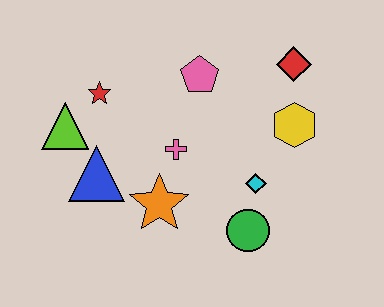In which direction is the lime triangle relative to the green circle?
The lime triangle is to the left of the green circle.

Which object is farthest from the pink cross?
The red diamond is farthest from the pink cross.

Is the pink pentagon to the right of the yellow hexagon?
No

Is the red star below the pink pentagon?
Yes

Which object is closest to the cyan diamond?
The green circle is closest to the cyan diamond.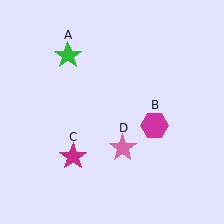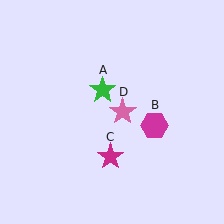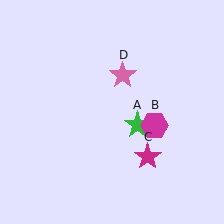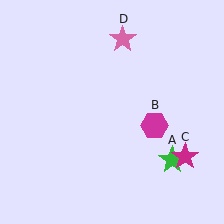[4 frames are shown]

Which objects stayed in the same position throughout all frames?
Magenta hexagon (object B) remained stationary.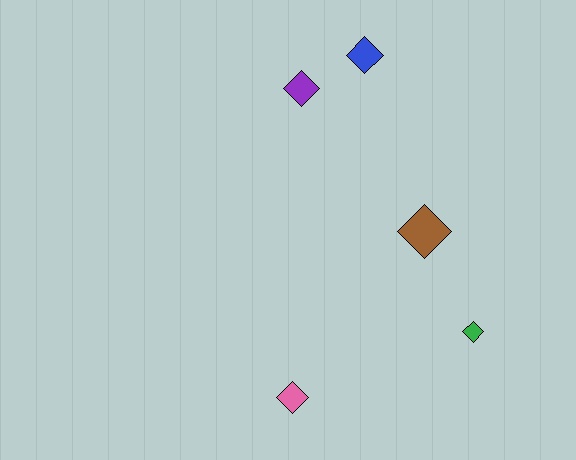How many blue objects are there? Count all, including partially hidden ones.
There is 1 blue object.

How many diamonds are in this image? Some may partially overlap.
There are 5 diamonds.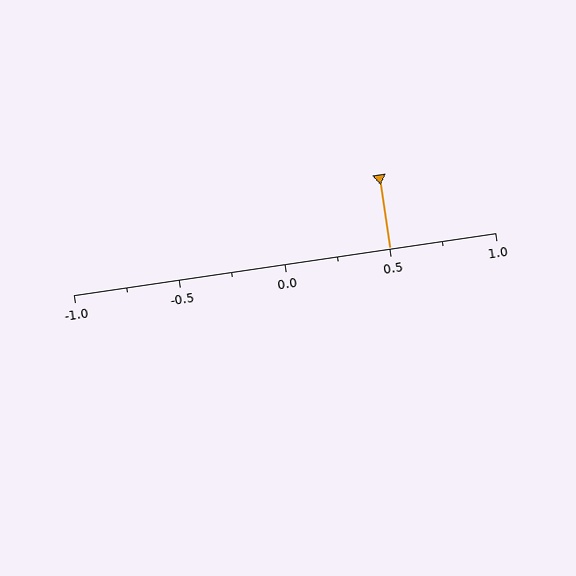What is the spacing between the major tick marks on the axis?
The major ticks are spaced 0.5 apart.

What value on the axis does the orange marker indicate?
The marker indicates approximately 0.5.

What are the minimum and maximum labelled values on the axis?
The axis runs from -1.0 to 1.0.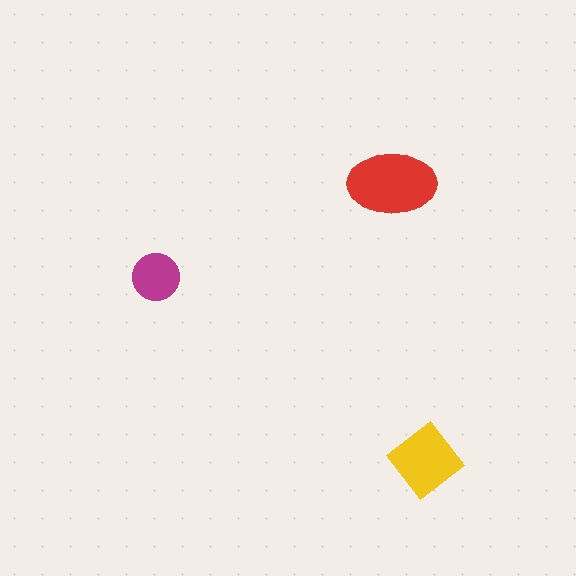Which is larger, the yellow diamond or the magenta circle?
The yellow diamond.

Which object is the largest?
The red ellipse.